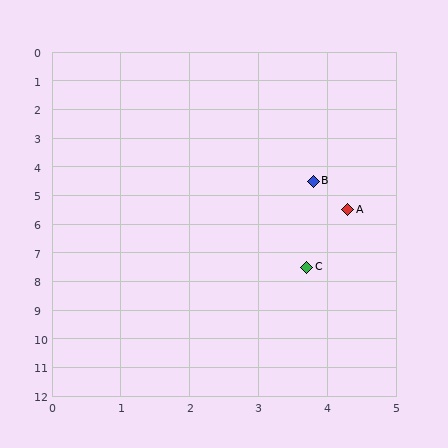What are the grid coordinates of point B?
Point B is at approximately (3.8, 4.5).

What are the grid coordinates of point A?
Point A is at approximately (4.3, 5.5).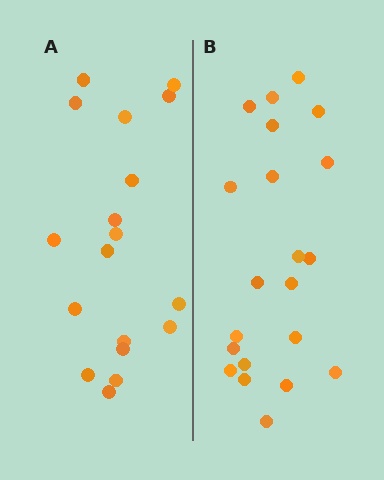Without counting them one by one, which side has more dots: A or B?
Region B (the right region) has more dots.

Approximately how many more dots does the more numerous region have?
Region B has just a few more — roughly 2 or 3 more dots than region A.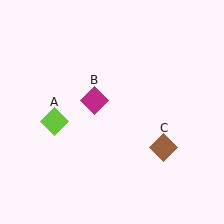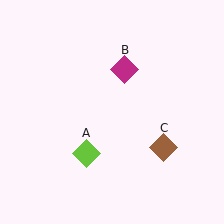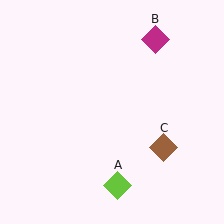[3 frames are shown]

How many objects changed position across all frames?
2 objects changed position: lime diamond (object A), magenta diamond (object B).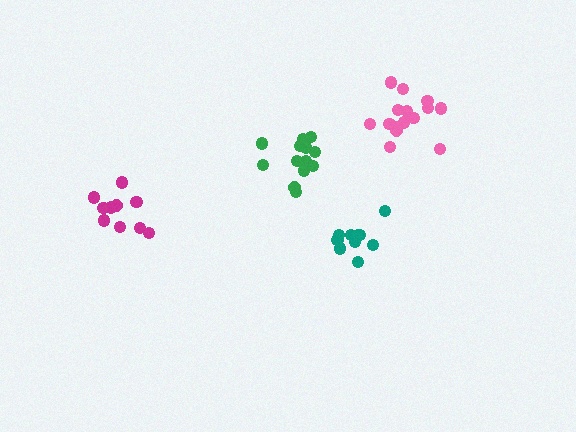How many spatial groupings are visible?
There are 4 spatial groupings.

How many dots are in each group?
Group 1: 16 dots, Group 2: 10 dots, Group 3: 10 dots, Group 4: 14 dots (50 total).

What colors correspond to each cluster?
The clusters are colored: pink, teal, magenta, green.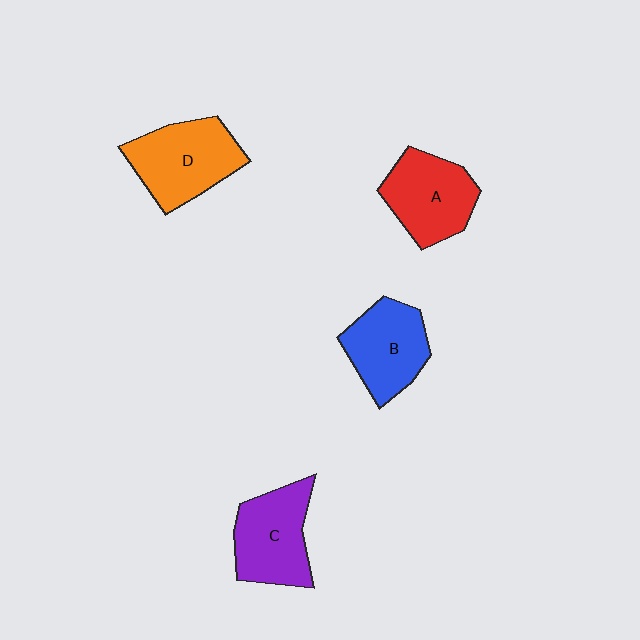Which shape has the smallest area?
Shape B (blue).